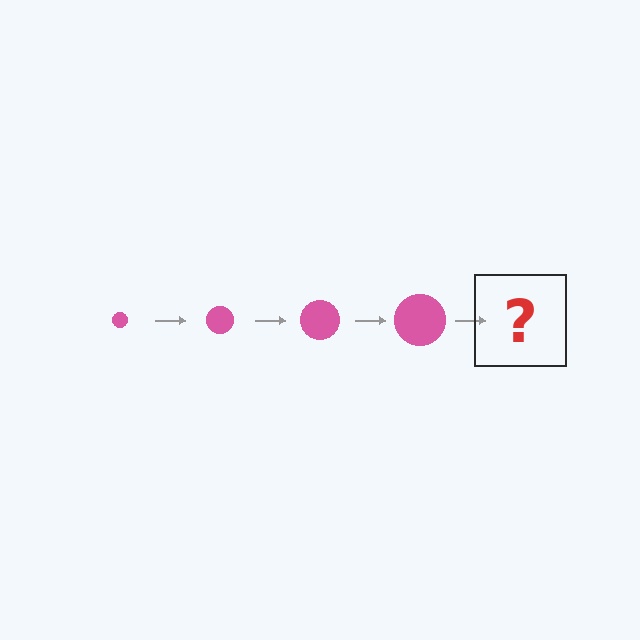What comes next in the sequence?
The next element should be a pink circle, larger than the previous one.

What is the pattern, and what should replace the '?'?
The pattern is that the circle gets progressively larger each step. The '?' should be a pink circle, larger than the previous one.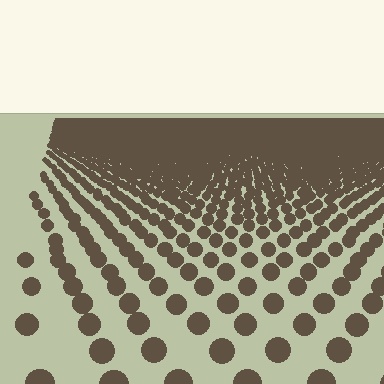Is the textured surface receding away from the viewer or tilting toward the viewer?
The surface is receding away from the viewer. Texture elements get smaller and denser toward the top.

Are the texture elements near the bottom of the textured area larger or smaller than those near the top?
Larger. Near the bottom, elements are closer to the viewer and appear at a bigger on-screen size.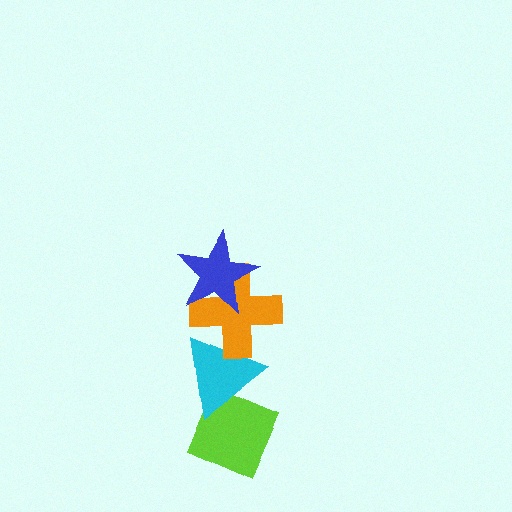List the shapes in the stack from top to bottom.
From top to bottom: the blue star, the orange cross, the cyan triangle, the lime diamond.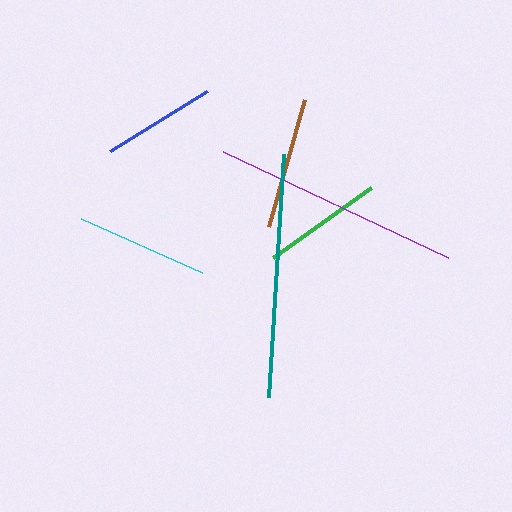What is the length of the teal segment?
The teal segment is approximately 244 pixels long.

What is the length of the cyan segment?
The cyan segment is approximately 132 pixels long.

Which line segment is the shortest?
The blue line is the shortest at approximately 114 pixels.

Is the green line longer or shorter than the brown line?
The brown line is longer than the green line.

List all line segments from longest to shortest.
From longest to shortest: purple, teal, cyan, brown, green, blue.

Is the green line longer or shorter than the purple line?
The purple line is longer than the green line.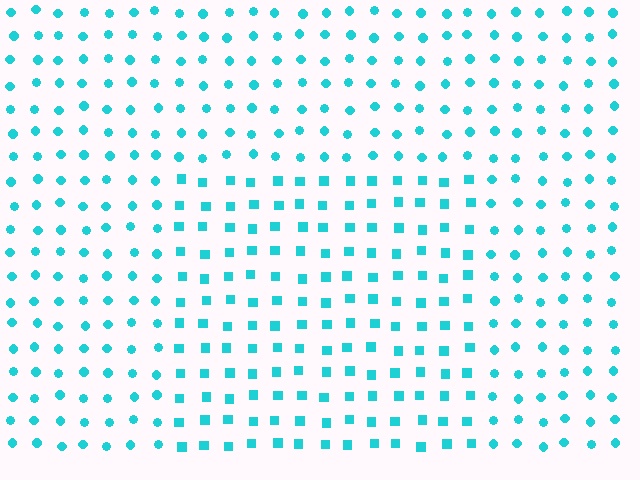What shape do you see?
I see a rectangle.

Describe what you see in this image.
The image is filled with small cyan elements arranged in a uniform grid. A rectangle-shaped region contains squares, while the surrounding area contains circles. The boundary is defined purely by the change in element shape.